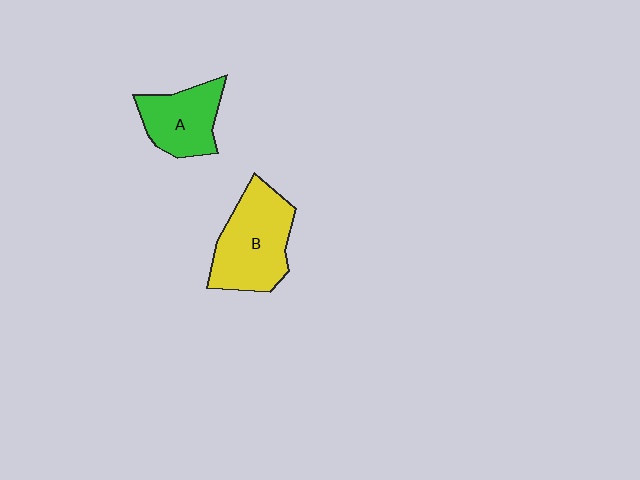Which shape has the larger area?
Shape B (yellow).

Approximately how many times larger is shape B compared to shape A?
Approximately 1.4 times.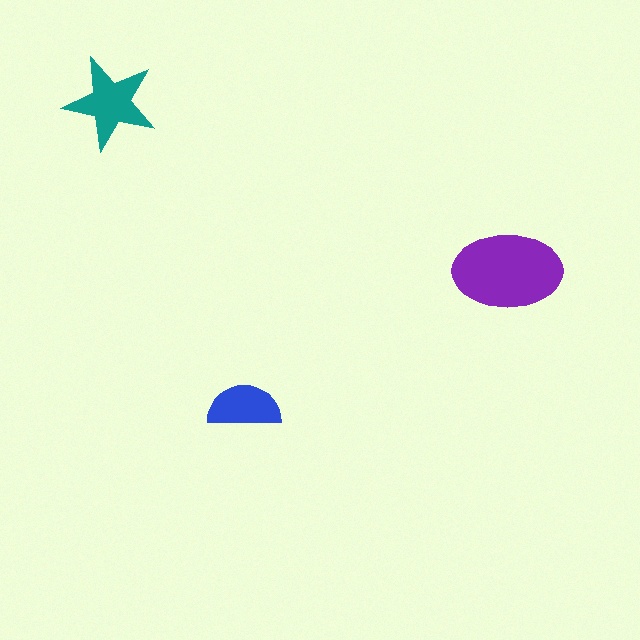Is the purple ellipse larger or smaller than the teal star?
Larger.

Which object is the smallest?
The blue semicircle.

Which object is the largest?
The purple ellipse.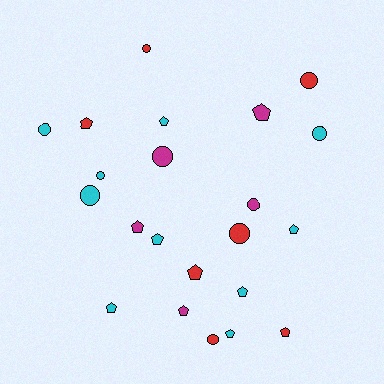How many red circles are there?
There are 4 red circles.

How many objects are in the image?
There are 22 objects.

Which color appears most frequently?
Cyan, with 10 objects.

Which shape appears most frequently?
Pentagon, with 12 objects.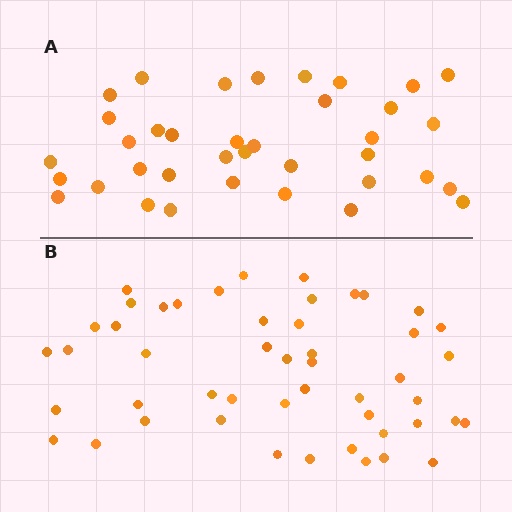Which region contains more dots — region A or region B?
Region B (the bottom region) has more dots.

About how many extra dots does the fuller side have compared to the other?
Region B has roughly 12 or so more dots than region A.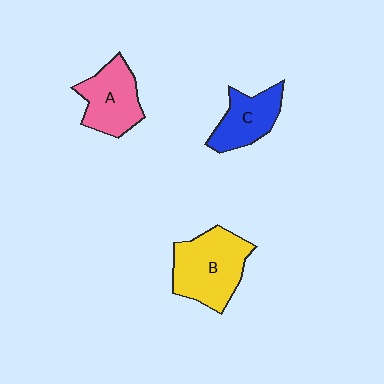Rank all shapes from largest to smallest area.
From largest to smallest: B (yellow), A (pink), C (blue).